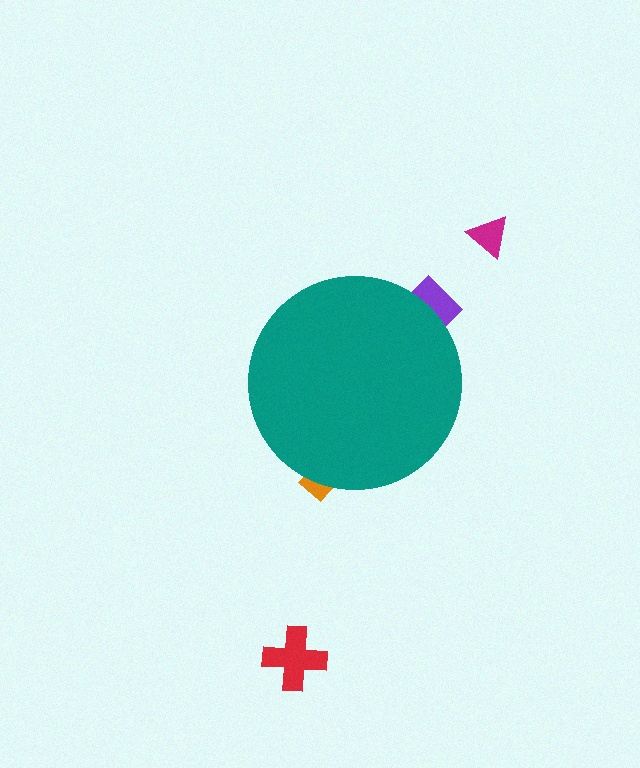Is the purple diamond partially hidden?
Yes, the purple diamond is partially hidden behind the teal circle.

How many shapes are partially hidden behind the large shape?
2 shapes are partially hidden.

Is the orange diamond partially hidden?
Yes, the orange diamond is partially hidden behind the teal circle.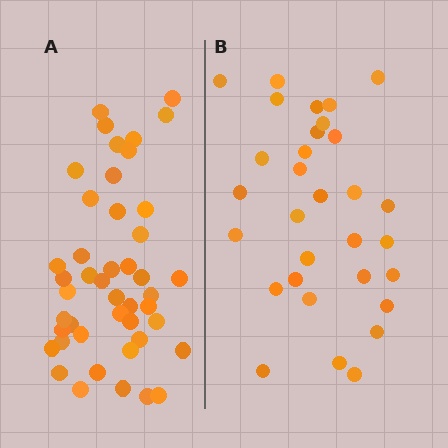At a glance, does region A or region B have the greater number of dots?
Region A (the left region) has more dots.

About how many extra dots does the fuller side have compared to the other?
Region A has approximately 15 more dots than region B.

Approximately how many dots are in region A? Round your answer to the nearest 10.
About 40 dots. (The exact count is 45, which rounds to 40.)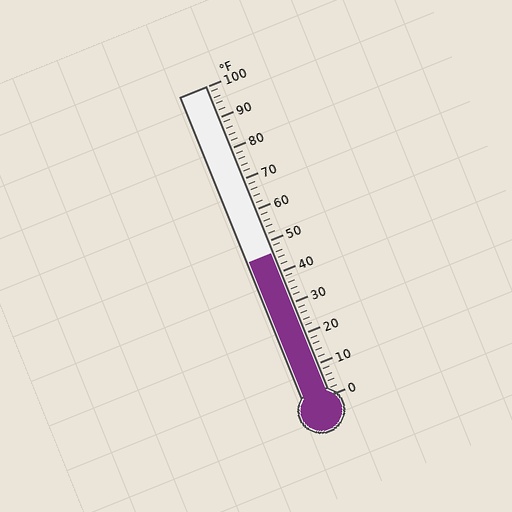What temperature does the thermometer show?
The thermometer shows approximately 46°F.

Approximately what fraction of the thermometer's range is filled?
The thermometer is filled to approximately 45% of its range.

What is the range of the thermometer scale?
The thermometer scale ranges from 0°F to 100°F.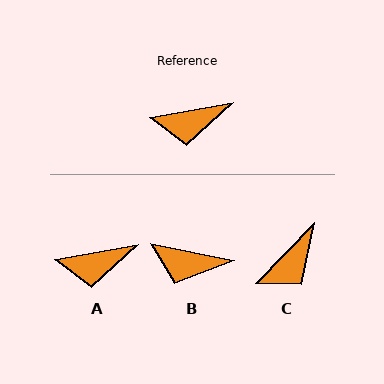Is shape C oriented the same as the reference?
No, it is off by about 36 degrees.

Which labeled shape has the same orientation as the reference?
A.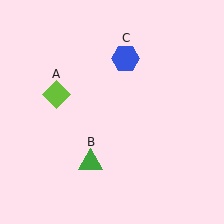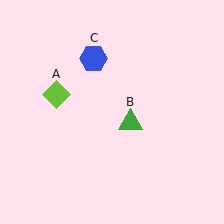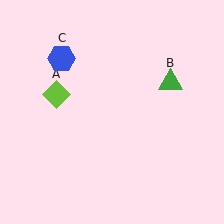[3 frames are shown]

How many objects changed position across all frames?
2 objects changed position: green triangle (object B), blue hexagon (object C).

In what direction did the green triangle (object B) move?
The green triangle (object B) moved up and to the right.